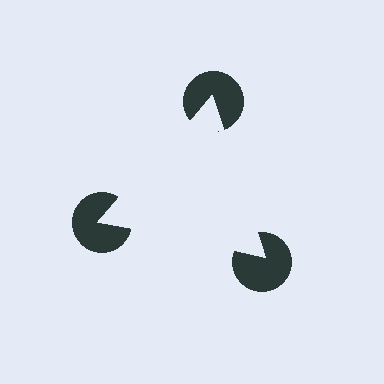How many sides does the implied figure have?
3 sides.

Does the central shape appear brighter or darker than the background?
It typically appears slightly brighter than the background, even though no actual brightness change is drawn.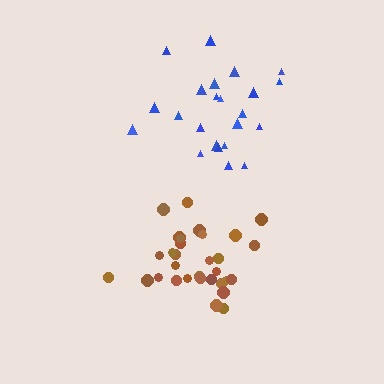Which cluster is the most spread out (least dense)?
Blue.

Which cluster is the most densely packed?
Brown.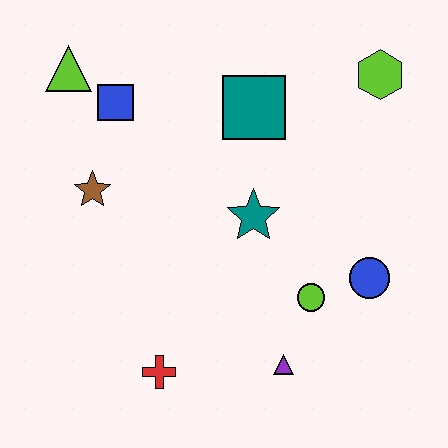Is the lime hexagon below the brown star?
No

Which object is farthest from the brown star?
The lime hexagon is farthest from the brown star.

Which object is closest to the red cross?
The purple triangle is closest to the red cross.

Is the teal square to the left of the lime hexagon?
Yes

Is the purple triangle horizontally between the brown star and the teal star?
No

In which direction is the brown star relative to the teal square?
The brown star is to the left of the teal square.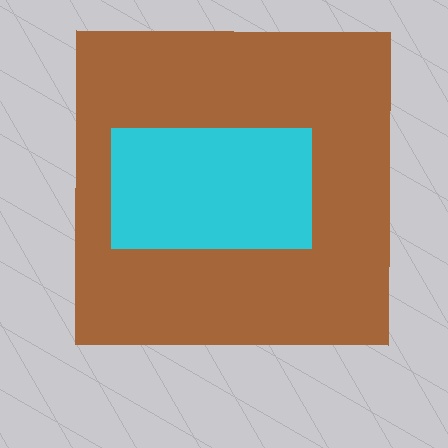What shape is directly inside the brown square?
The cyan rectangle.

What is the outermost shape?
The brown square.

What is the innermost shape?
The cyan rectangle.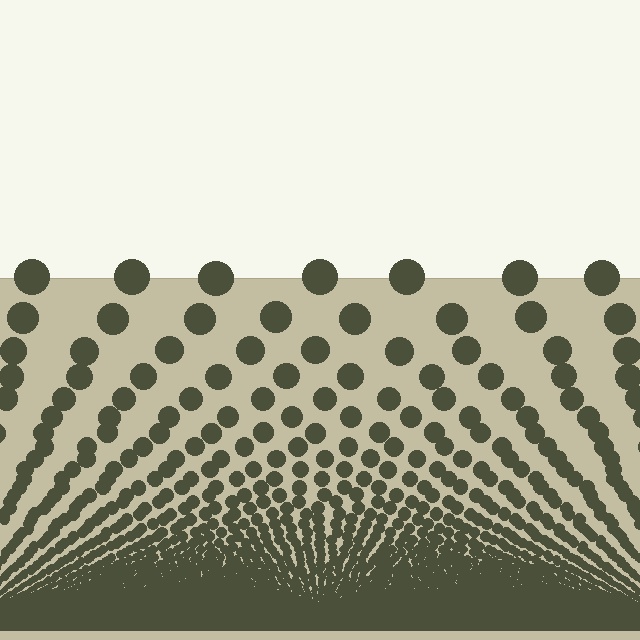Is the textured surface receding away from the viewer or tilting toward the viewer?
The surface appears to tilt toward the viewer. Texture elements get larger and sparser toward the top.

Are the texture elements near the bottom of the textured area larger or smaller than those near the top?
Smaller. The gradient is inverted — elements near the bottom are smaller and denser.